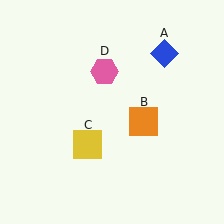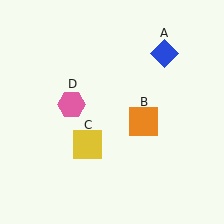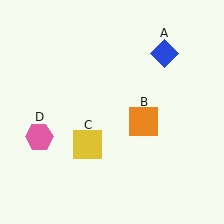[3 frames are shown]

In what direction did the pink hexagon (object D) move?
The pink hexagon (object D) moved down and to the left.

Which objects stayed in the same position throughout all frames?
Blue diamond (object A) and orange square (object B) and yellow square (object C) remained stationary.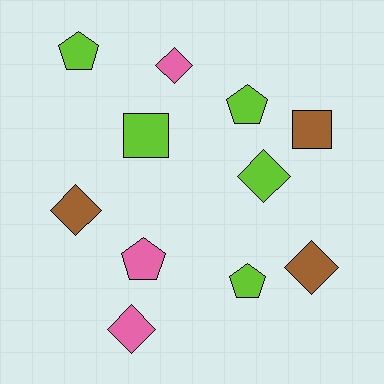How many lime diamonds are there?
There is 1 lime diamond.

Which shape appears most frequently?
Diamond, with 5 objects.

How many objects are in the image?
There are 11 objects.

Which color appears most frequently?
Lime, with 5 objects.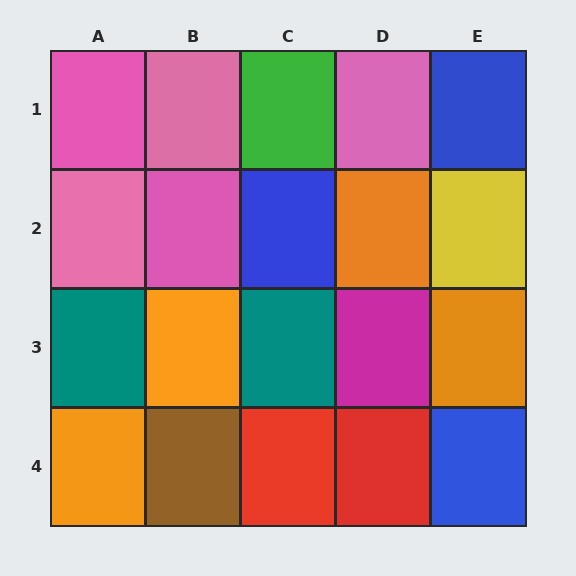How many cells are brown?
1 cell is brown.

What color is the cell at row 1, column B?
Pink.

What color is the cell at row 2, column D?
Orange.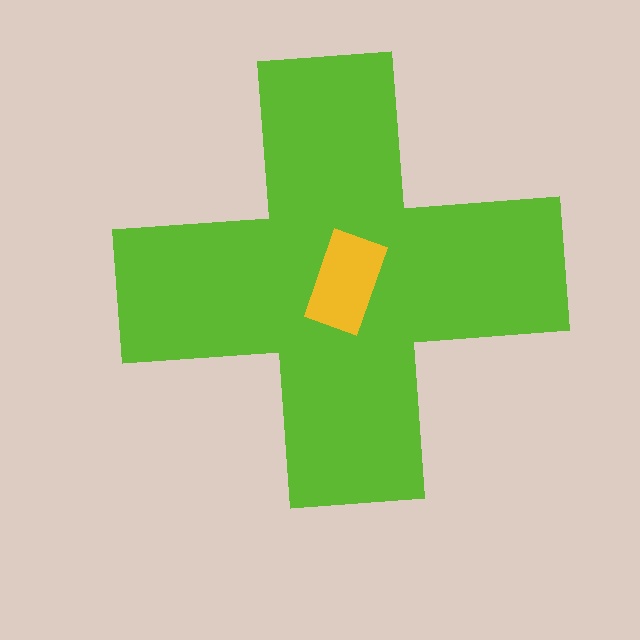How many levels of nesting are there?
2.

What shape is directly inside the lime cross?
The yellow rectangle.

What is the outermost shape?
The lime cross.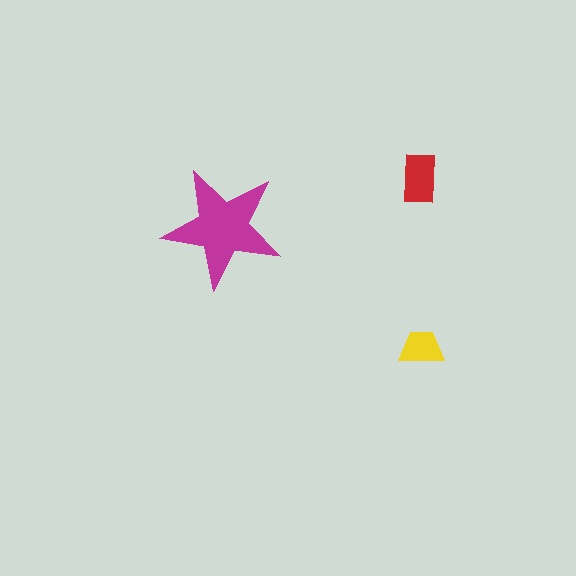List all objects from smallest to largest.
The yellow trapezoid, the red rectangle, the magenta star.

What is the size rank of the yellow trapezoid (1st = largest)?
3rd.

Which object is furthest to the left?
The magenta star is leftmost.